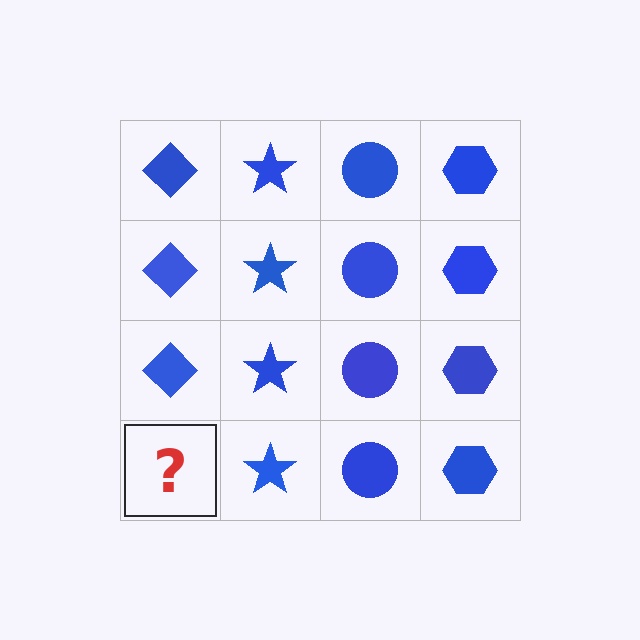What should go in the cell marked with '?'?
The missing cell should contain a blue diamond.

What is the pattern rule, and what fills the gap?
The rule is that each column has a consistent shape. The gap should be filled with a blue diamond.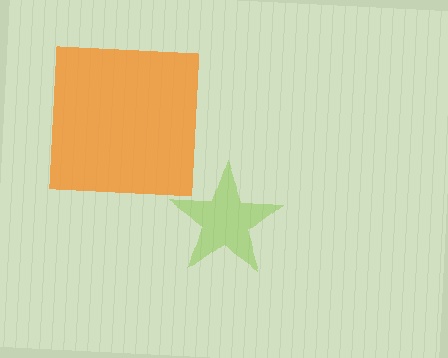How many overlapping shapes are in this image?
There are 2 overlapping shapes in the image.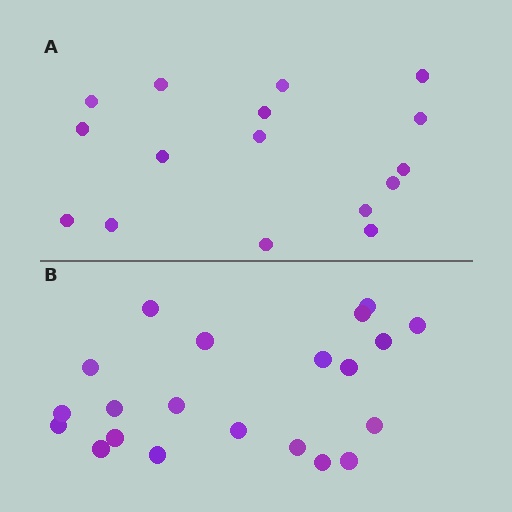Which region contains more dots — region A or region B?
Region B (the bottom region) has more dots.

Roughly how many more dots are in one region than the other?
Region B has about 5 more dots than region A.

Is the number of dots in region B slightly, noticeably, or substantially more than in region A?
Region B has noticeably more, but not dramatically so. The ratio is roughly 1.3 to 1.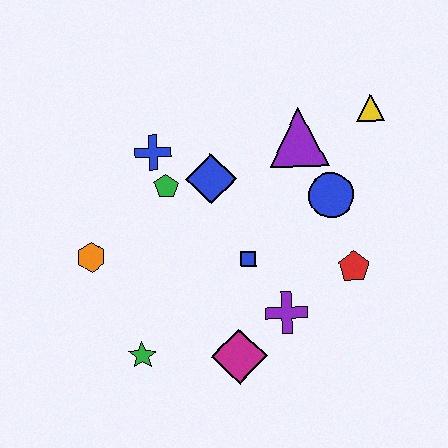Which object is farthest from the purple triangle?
The green star is farthest from the purple triangle.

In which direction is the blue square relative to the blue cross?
The blue square is below the blue cross.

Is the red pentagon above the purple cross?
Yes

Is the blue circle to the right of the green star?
Yes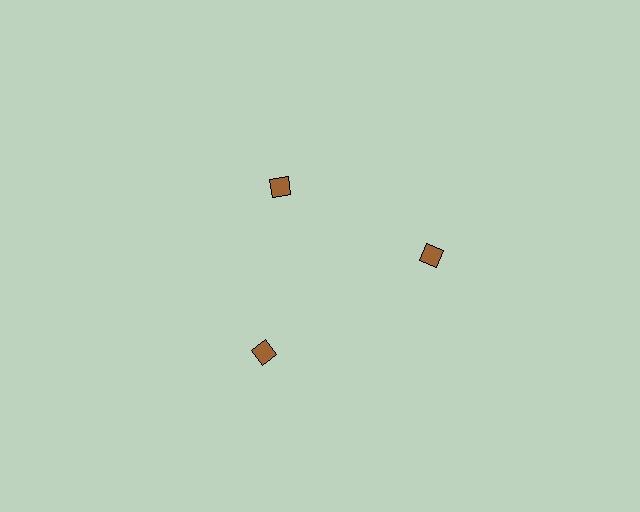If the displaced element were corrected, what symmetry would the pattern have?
It would have 3-fold rotational symmetry — the pattern would map onto itself every 120 degrees.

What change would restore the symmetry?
The symmetry would be restored by moving it outward, back onto the ring so that all 3 squares sit at equal angles and equal distance from the center.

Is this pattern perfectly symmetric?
No. The 3 brown squares are arranged in a ring, but one element near the 11 o'clock position is pulled inward toward the center, breaking the 3-fold rotational symmetry.